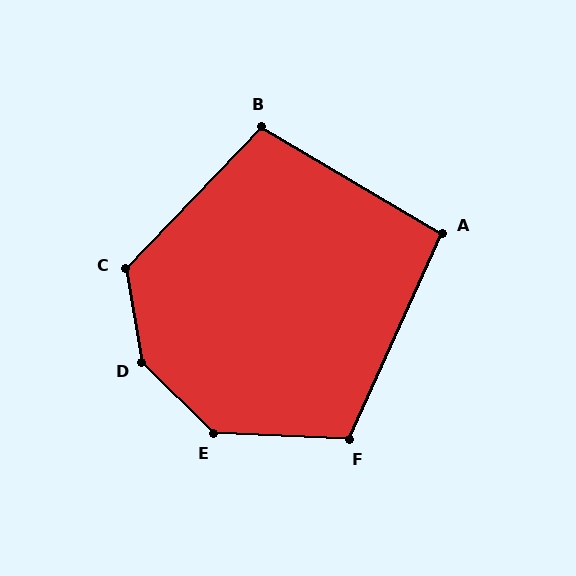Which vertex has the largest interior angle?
D, at approximately 145 degrees.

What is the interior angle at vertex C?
Approximately 126 degrees (obtuse).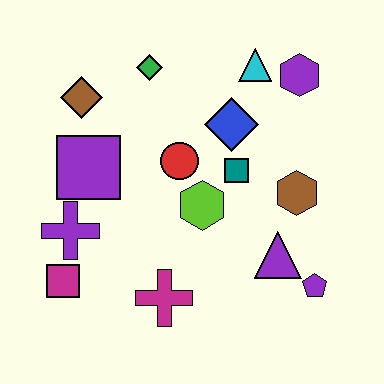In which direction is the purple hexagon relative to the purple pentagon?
The purple hexagon is above the purple pentagon.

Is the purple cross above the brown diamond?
No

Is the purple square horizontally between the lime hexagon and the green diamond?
No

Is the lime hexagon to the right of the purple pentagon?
No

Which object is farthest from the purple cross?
The purple hexagon is farthest from the purple cross.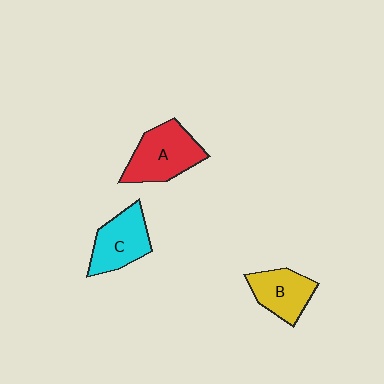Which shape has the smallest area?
Shape B (yellow).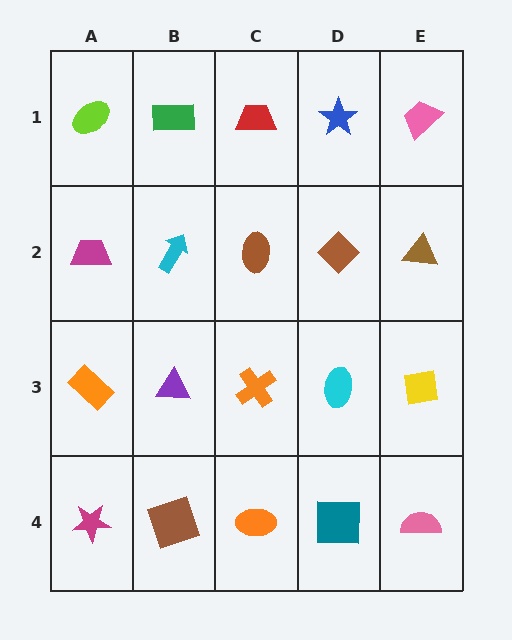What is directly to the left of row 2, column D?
A brown ellipse.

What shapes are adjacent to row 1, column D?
A brown diamond (row 2, column D), a red trapezoid (row 1, column C), a pink trapezoid (row 1, column E).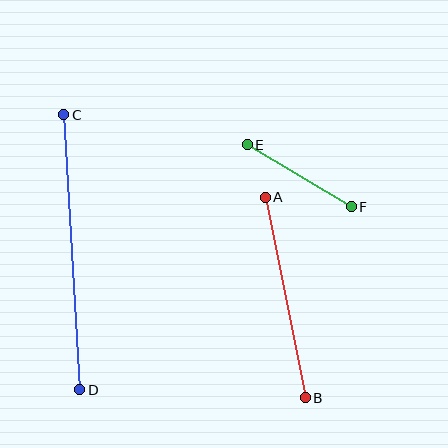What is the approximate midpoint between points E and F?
The midpoint is at approximately (299, 176) pixels.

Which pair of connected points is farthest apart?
Points C and D are farthest apart.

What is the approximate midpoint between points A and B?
The midpoint is at approximately (285, 297) pixels.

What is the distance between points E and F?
The distance is approximately 121 pixels.